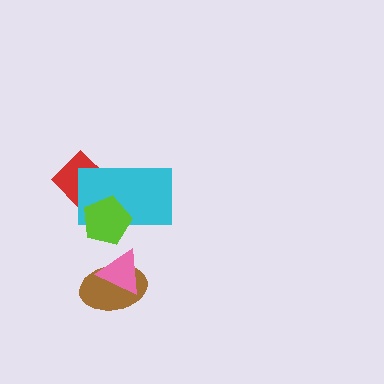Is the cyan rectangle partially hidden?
Yes, it is partially covered by another shape.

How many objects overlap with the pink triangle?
1 object overlaps with the pink triangle.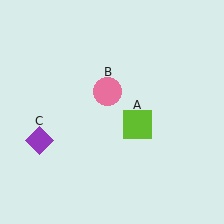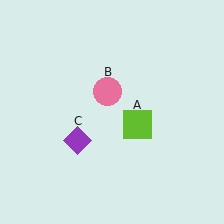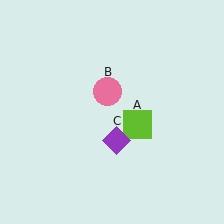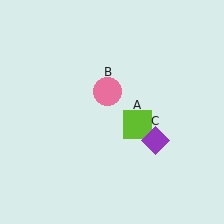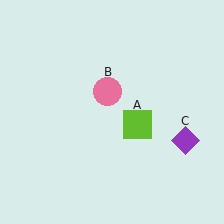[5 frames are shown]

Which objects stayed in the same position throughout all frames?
Lime square (object A) and pink circle (object B) remained stationary.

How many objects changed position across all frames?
1 object changed position: purple diamond (object C).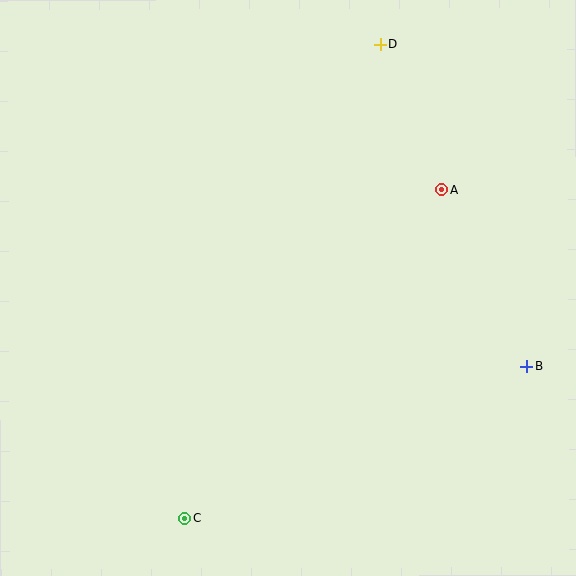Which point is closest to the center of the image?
Point A at (442, 190) is closest to the center.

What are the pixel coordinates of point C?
Point C is at (184, 519).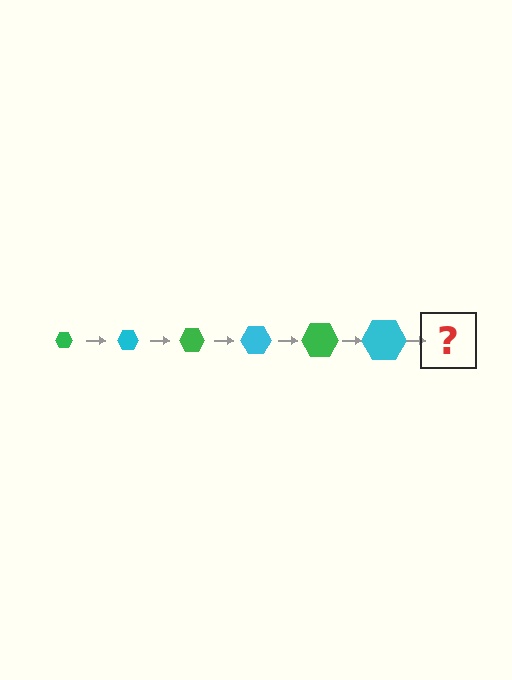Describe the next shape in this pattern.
It should be a green hexagon, larger than the previous one.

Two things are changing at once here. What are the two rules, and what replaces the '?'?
The two rules are that the hexagon grows larger each step and the color cycles through green and cyan. The '?' should be a green hexagon, larger than the previous one.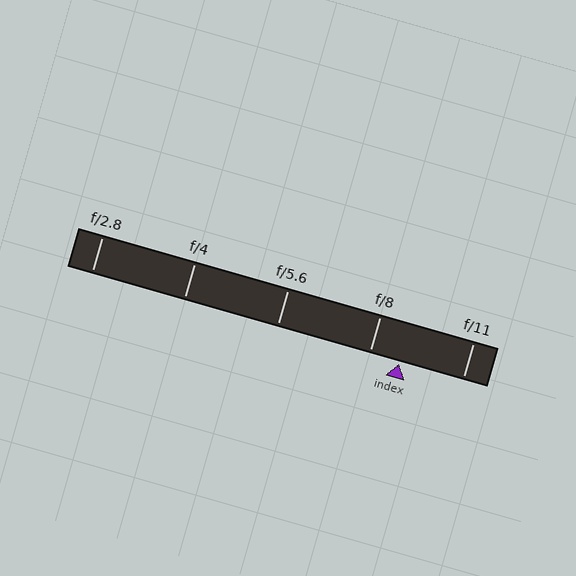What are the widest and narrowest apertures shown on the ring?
The widest aperture shown is f/2.8 and the narrowest is f/11.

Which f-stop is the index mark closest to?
The index mark is closest to f/8.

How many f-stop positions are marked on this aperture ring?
There are 5 f-stop positions marked.